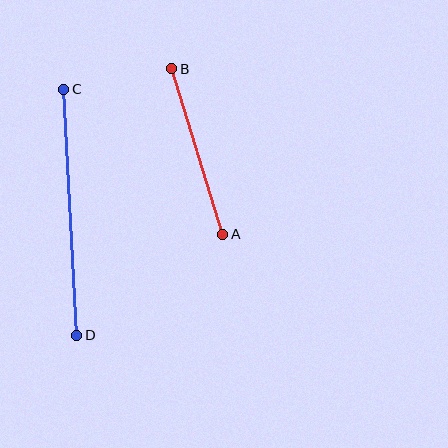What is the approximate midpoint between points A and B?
The midpoint is at approximately (197, 151) pixels.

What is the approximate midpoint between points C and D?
The midpoint is at approximately (70, 212) pixels.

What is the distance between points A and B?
The distance is approximately 174 pixels.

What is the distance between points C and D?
The distance is approximately 246 pixels.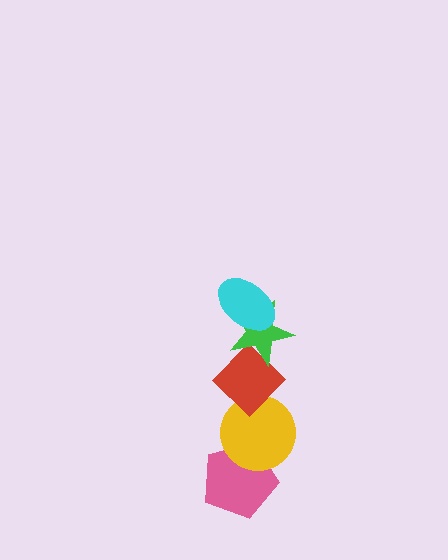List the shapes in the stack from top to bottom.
From top to bottom: the cyan ellipse, the green star, the red diamond, the yellow circle, the pink pentagon.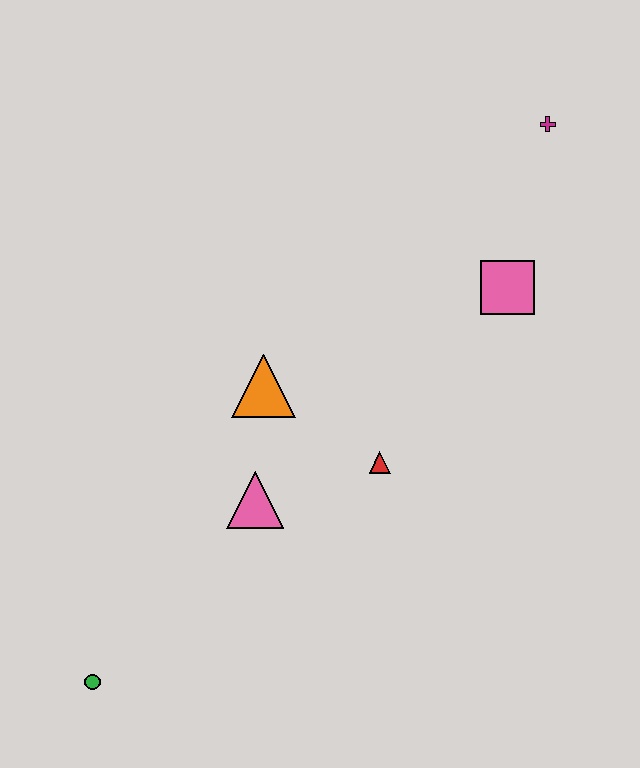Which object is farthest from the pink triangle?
The magenta cross is farthest from the pink triangle.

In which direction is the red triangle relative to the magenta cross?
The red triangle is below the magenta cross.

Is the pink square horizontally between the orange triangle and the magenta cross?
Yes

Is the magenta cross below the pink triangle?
No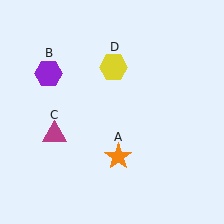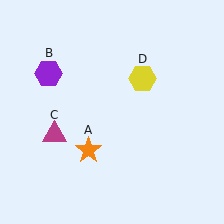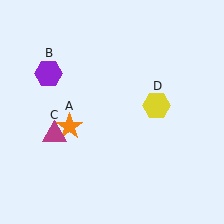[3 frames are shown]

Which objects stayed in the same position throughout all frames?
Purple hexagon (object B) and magenta triangle (object C) remained stationary.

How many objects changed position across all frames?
2 objects changed position: orange star (object A), yellow hexagon (object D).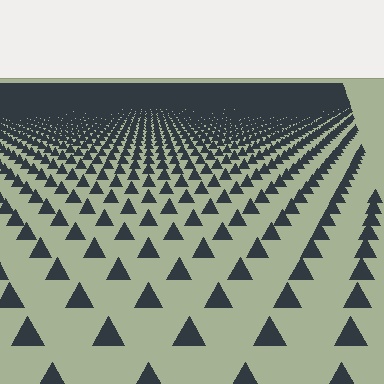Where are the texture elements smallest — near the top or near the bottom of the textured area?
Near the top.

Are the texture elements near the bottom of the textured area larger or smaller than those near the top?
Larger. Near the bottom, elements are closer to the viewer and appear at a bigger on-screen size.